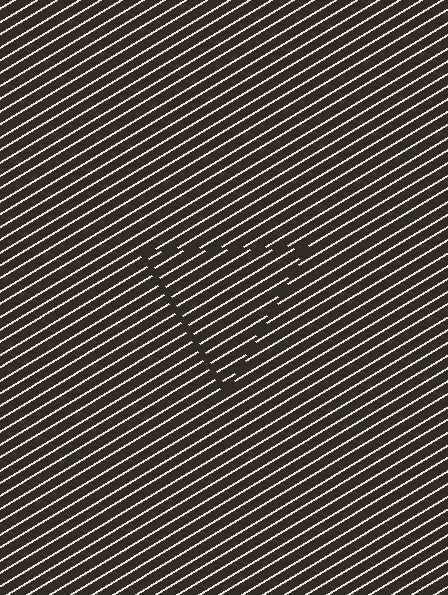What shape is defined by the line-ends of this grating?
An illusory triangle. The interior of the shape contains the same grating, shifted by half a period — the contour is defined by the phase discontinuity where line-ends from the inner and outer gratings abut.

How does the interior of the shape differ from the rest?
The interior of the shape contains the same grating, shifted by half a period — the contour is defined by the phase discontinuity where line-ends from the inner and outer gratings abut.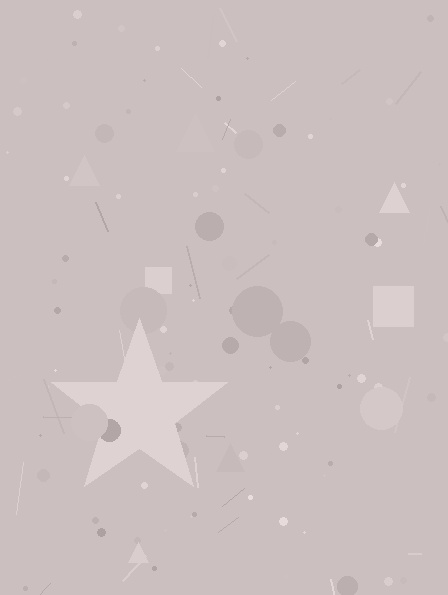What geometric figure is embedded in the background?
A star is embedded in the background.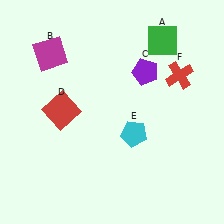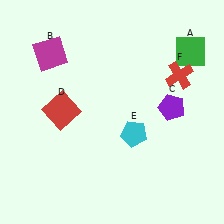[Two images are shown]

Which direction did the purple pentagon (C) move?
The purple pentagon (C) moved down.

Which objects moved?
The objects that moved are: the green square (A), the purple pentagon (C).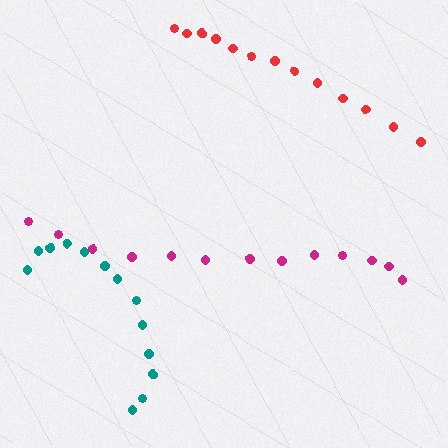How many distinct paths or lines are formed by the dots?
There are 3 distinct paths.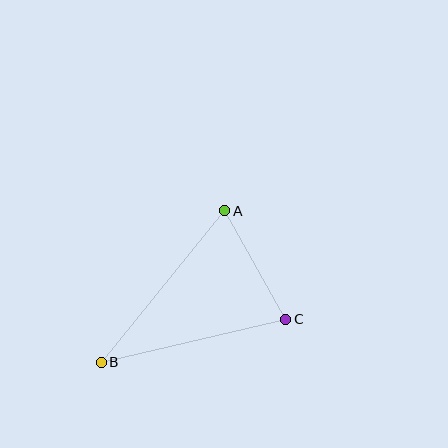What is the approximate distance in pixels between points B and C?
The distance between B and C is approximately 189 pixels.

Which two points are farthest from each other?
Points A and B are farthest from each other.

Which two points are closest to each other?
Points A and C are closest to each other.